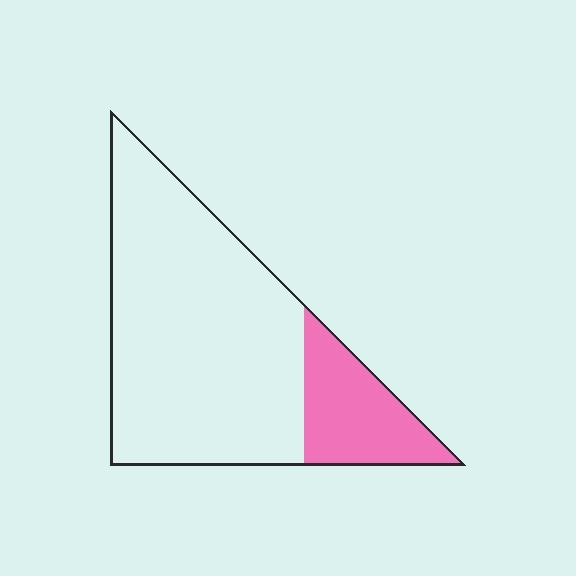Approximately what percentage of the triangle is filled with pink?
Approximately 20%.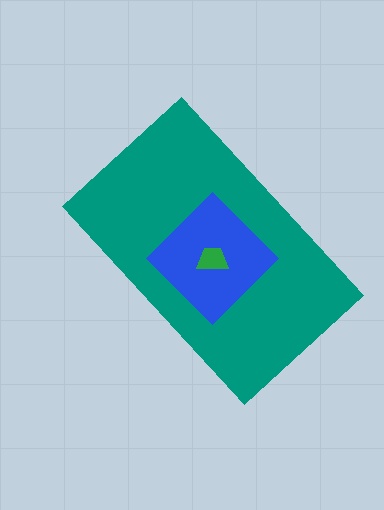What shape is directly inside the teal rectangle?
The blue diamond.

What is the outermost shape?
The teal rectangle.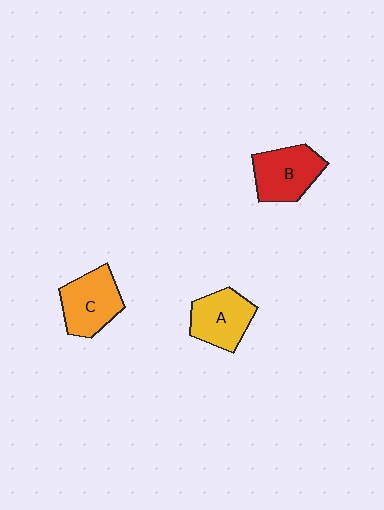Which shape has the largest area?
Shape C (orange).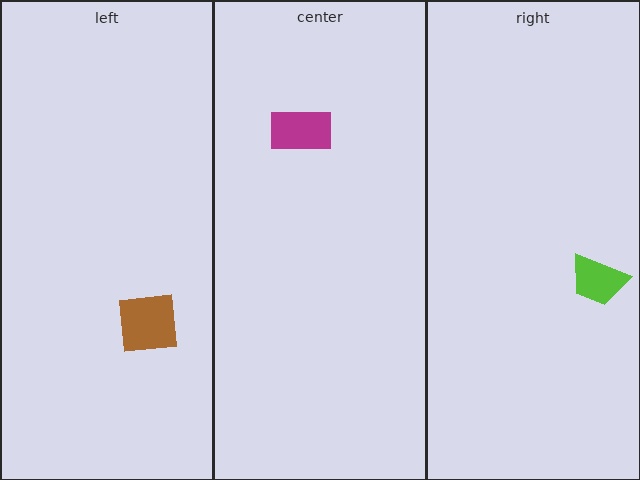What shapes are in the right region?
The lime trapezoid.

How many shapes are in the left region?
1.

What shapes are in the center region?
The magenta rectangle.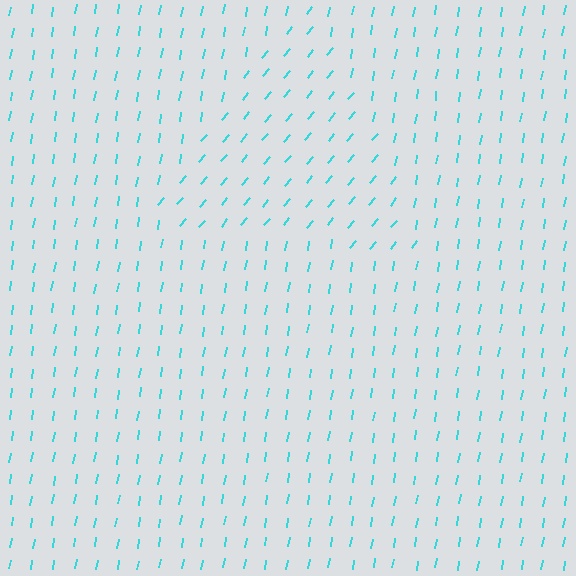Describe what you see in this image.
The image is filled with small cyan line segments. A triangle region in the image has lines oriented differently from the surrounding lines, creating a visible texture boundary.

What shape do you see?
I see a triangle.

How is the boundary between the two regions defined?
The boundary is defined purely by a change in line orientation (approximately 31 degrees difference). All lines are the same color and thickness.